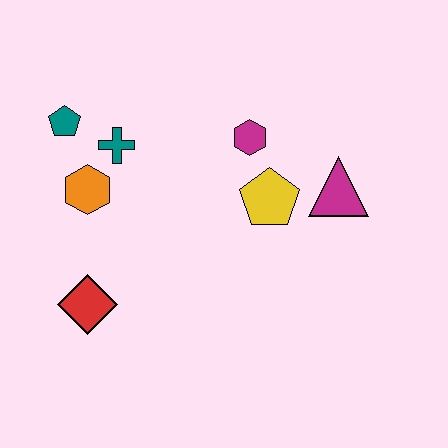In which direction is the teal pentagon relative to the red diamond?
The teal pentagon is above the red diamond.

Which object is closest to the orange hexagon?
The teal cross is closest to the orange hexagon.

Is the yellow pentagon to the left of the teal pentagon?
No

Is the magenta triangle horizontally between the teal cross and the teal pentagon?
No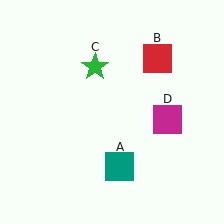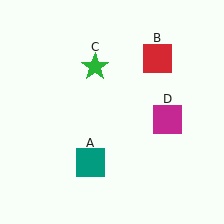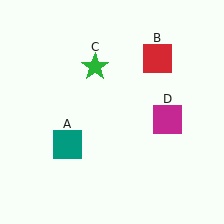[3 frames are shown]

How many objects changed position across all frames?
1 object changed position: teal square (object A).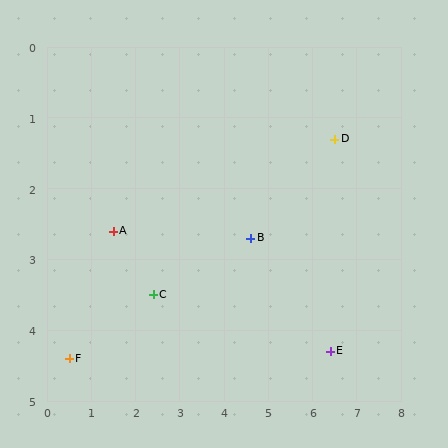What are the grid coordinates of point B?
Point B is at approximately (4.6, 2.7).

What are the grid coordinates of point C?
Point C is at approximately (2.4, 3.5).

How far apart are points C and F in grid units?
Points C and F are about 2.1 grid units apart.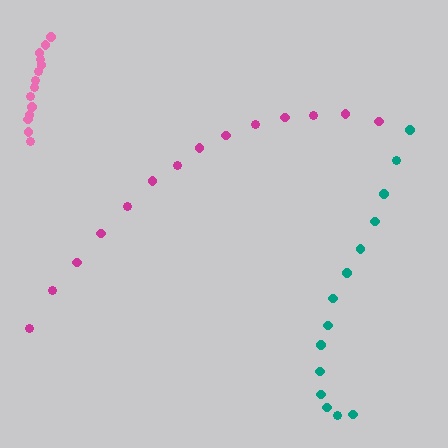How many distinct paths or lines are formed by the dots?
There are 3 distinct paths.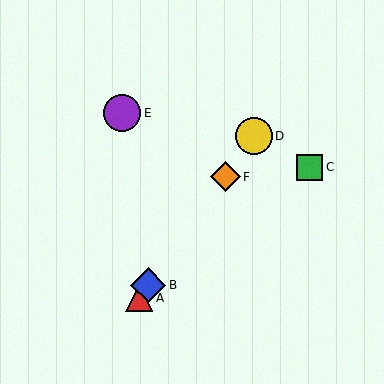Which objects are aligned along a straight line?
Objects A, B, D, F are aligned along a straight line.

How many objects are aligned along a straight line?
4 objects (A, B, D, F) are aligned along a straight line.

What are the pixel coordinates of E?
Object E is at (122, 113).